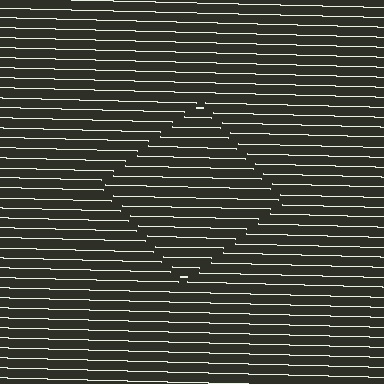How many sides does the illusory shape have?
4 sides — the line-ends trace a square.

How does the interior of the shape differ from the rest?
The interior of the shape contains the same grating, shifted by half a period — the contour is defined by the phase discontinuity where line-ends from the inner and outer gratings abut.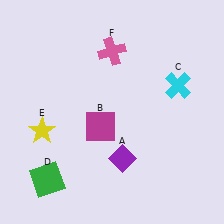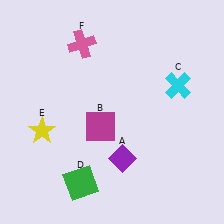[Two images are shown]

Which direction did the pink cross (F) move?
The pink cross (F) moved left.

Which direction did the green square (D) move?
The green square (D) moved right.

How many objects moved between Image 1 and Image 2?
2 objects moved between the two images.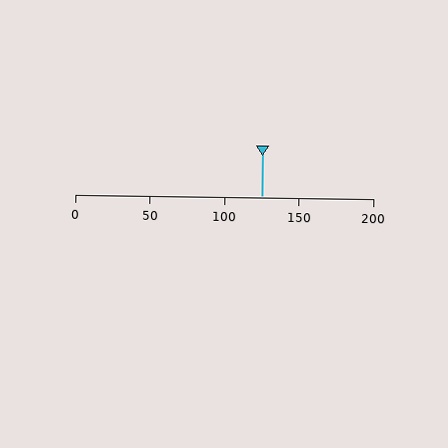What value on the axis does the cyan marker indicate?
The marker indicates approximately 125.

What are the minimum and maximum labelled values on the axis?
The axis runs from 0 to 200.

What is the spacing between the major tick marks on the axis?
The major ticks are spaced 50 apart.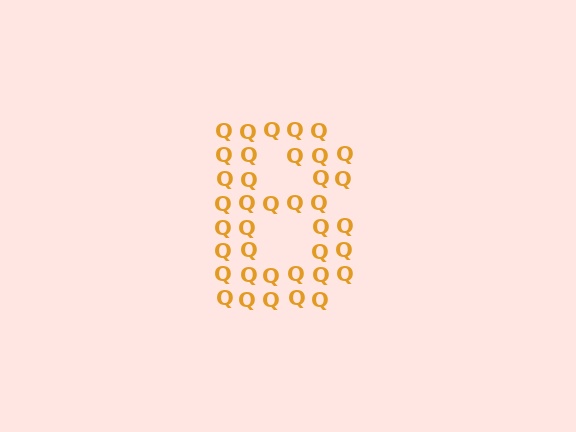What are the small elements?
The small elements are letter Q's.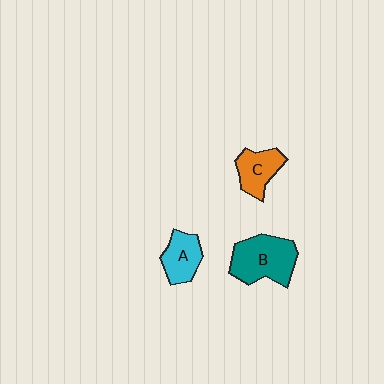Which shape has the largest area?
Shape B (teal).